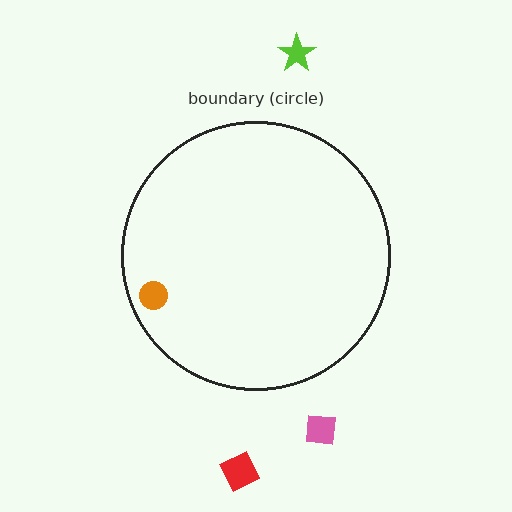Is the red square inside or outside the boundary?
Outside.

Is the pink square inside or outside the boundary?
Outside.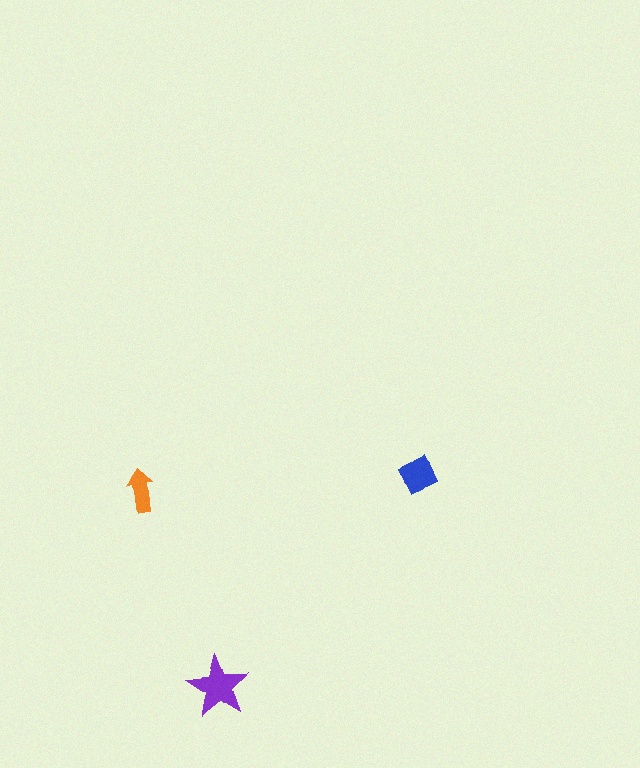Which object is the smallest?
The orange arrow.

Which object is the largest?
The purple star.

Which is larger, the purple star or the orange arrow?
The purple star.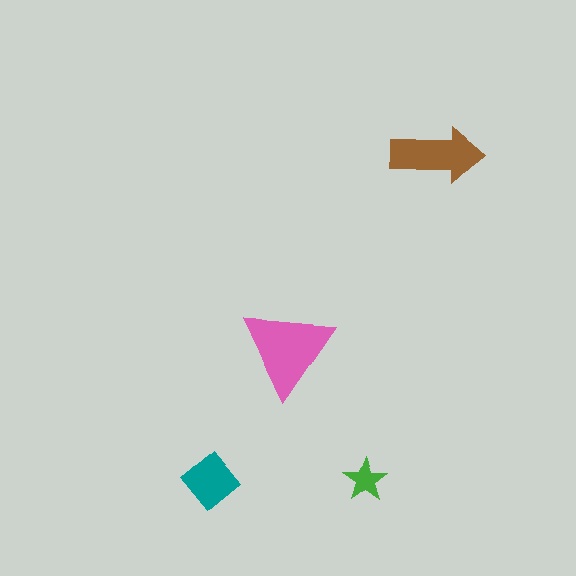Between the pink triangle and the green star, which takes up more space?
The pink triangle.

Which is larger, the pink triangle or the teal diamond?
The pink triangle.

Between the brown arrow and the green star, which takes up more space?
The brown arrow.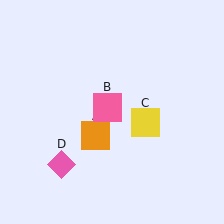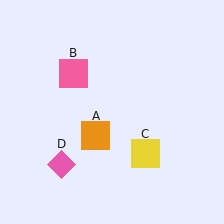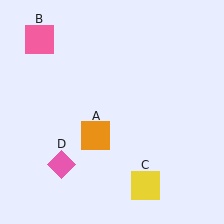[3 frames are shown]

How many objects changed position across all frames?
2 objects changed position: pink square (object B), yellow square (object C).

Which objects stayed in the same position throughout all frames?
Orange square (object A) and pink diamond (object D) remained stationary.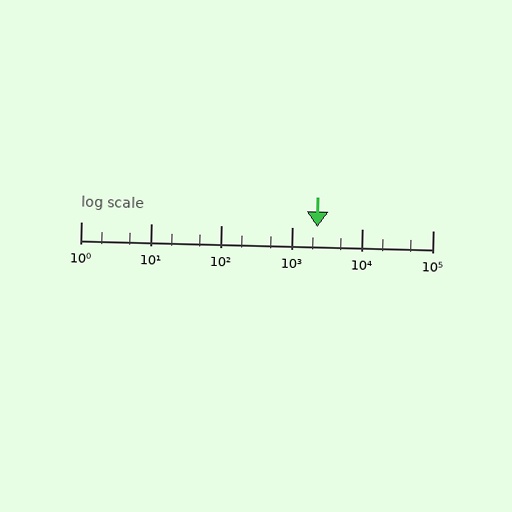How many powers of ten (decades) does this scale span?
The scale spans 5 decades, from 1 to 100000.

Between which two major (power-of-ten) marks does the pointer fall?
The pointer is between 1000 and 10000.